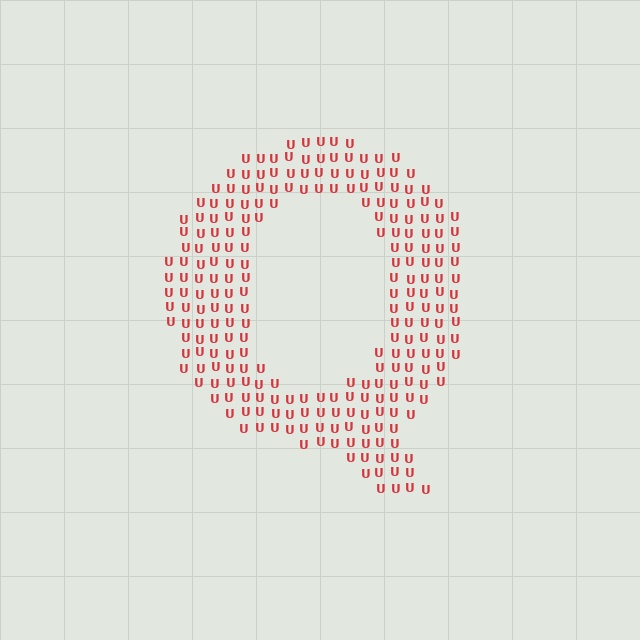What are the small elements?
The small elements are letter U's.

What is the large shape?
The large shape is the letter Q.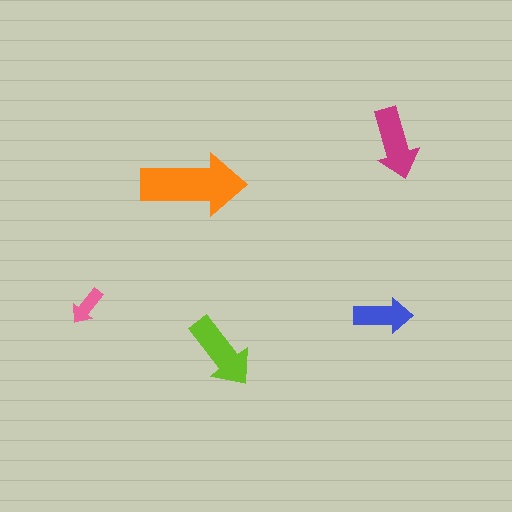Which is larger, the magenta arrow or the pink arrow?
The magenta one.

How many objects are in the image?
There are 5 objects in the image.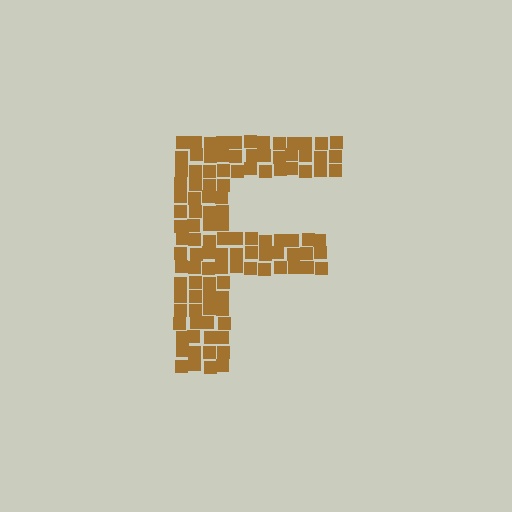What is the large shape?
The large shape is the letter F.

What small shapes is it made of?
It is made of small squares.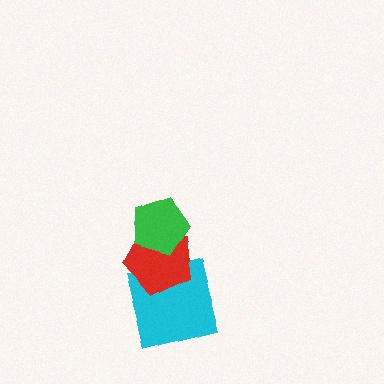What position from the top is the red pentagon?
The red pentagon is 2nd from the top.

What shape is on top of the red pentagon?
The green pentagon is on top of the red pentagon.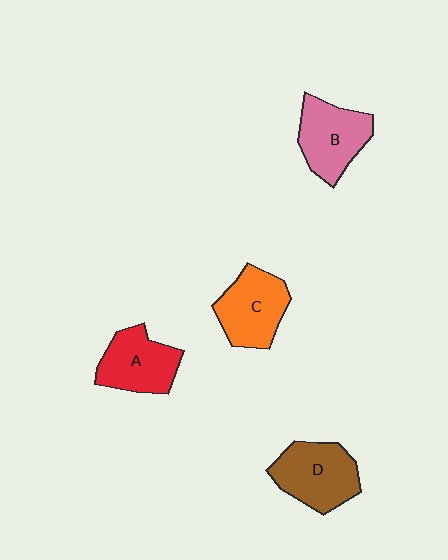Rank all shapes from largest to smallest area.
From largest to smallest: D (brown), B (pink), C (orange), A (red).